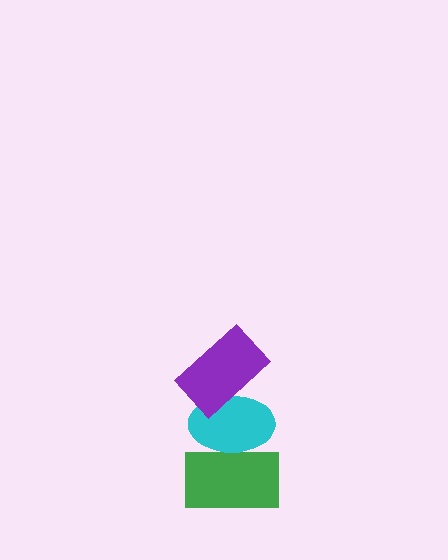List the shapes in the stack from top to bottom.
From top to bottom: the purple rectangle, the cyan ellipse, the green rectangle.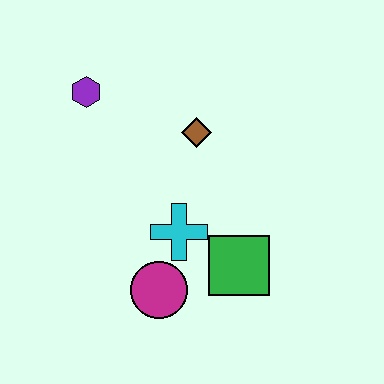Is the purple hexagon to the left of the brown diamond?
Yes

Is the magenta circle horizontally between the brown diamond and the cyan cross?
No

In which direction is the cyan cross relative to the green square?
The cyan cross is to the left of the green square.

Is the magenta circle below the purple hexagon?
Yes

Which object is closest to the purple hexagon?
The brown diamond is closest to the purple hexagon.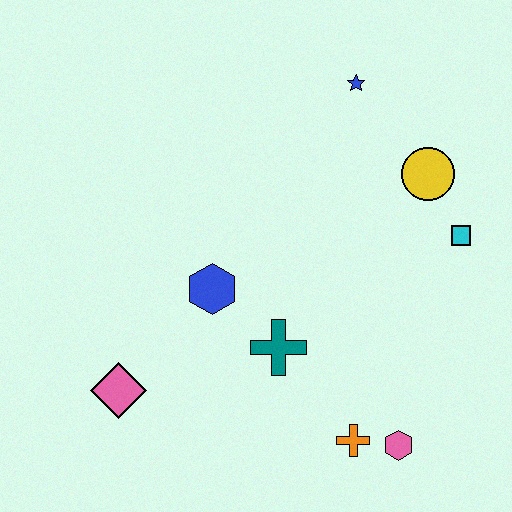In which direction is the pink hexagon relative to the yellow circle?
The pink hexagon is below the yellow circle.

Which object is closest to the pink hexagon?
The orange cross is closest to the pink hexagon.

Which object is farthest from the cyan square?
The pink diamond is farthest from the cyan square.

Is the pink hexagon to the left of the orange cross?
No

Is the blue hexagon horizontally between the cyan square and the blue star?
No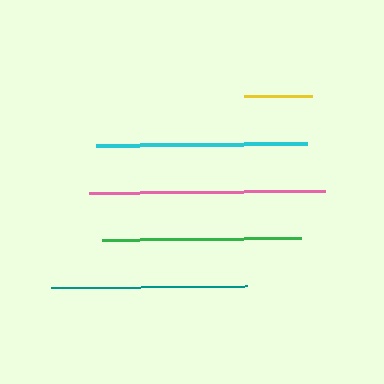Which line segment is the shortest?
The yellow line is the shortest at approximately 68 pixels.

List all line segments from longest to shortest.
From longest to shortest: pink, cyan, green, teal, yellow.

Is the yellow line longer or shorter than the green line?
The green line is longer than the yellow line.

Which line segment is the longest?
The pink line is the longest at approximately 235 pixels.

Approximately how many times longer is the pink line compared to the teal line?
The pink line is approximately 1.2 times the length of the teal line.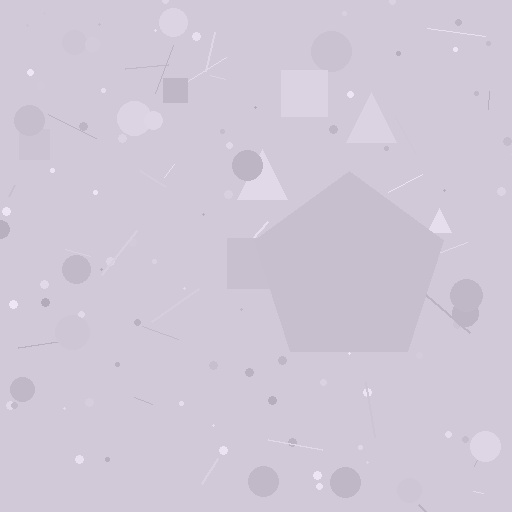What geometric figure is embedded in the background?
A pentagon is embedded in the background.